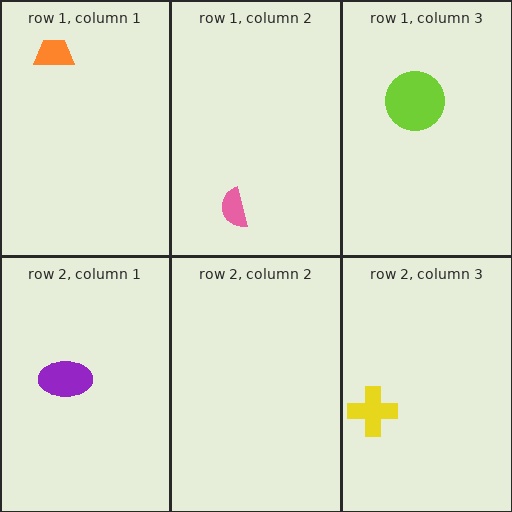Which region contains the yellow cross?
The row 2, column 3 region.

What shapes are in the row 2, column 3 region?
The yellow cross.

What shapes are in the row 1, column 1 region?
The orange trapezoid.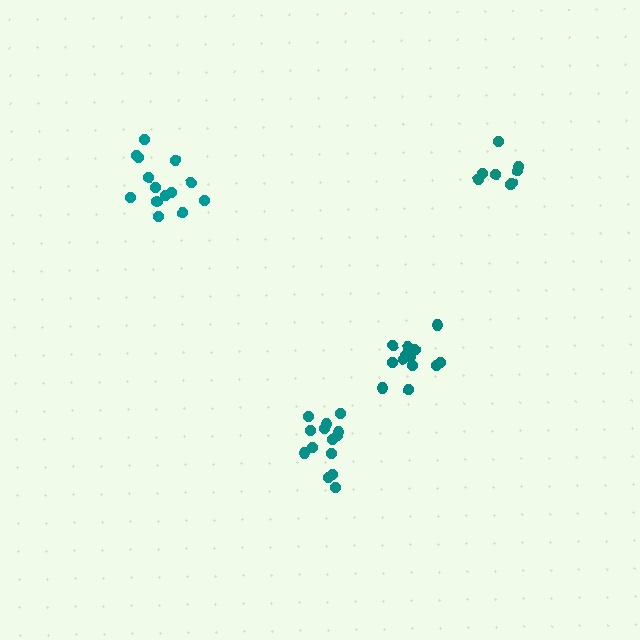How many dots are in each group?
Group 1: 14 dots, Group 2: 14 dots, Group 3: 14 dots, Group 4: 8 dots (50 total).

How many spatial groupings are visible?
There are 4 spatial groupings.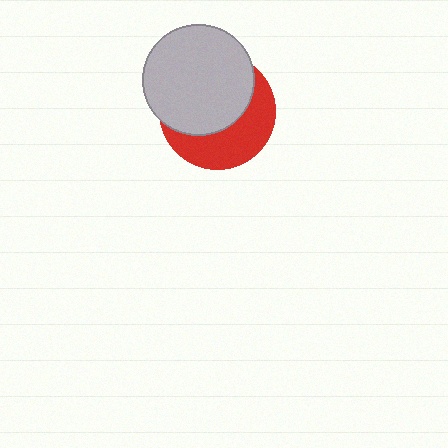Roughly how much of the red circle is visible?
A small part of it is visible (roughly 42%).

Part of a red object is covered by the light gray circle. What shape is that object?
It is a circle.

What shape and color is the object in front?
The object in front is a light gray circle.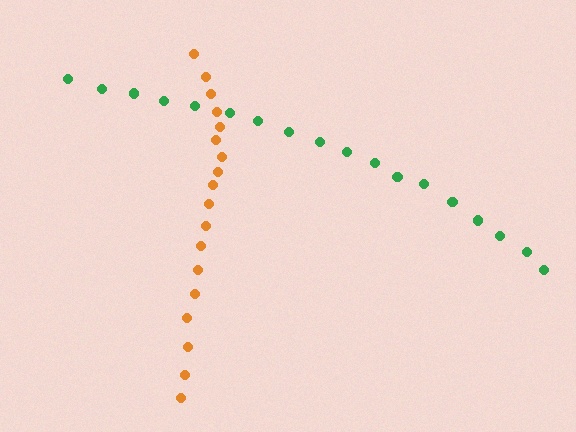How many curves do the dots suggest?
There are 2 distinct paths.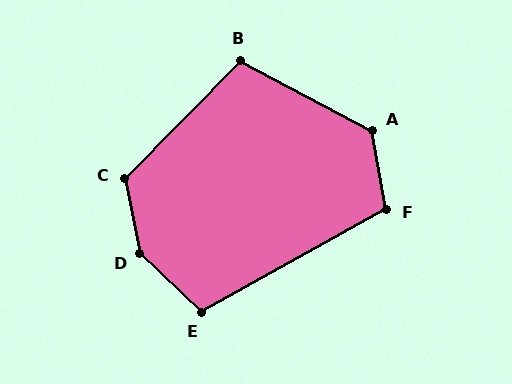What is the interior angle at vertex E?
Approximately 108 degrees (obtuse).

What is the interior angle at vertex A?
Approximately 128 degrees (obtuse).